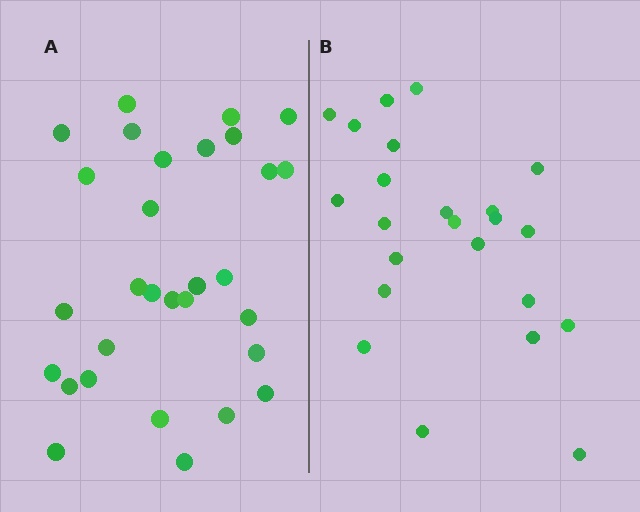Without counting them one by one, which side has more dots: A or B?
Region A (the left region) has more dots.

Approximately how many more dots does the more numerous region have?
Region A has roughly 8 or so more dots than region B.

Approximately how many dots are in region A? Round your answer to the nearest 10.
About 30 dots.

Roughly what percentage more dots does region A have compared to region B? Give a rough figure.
About 30% more.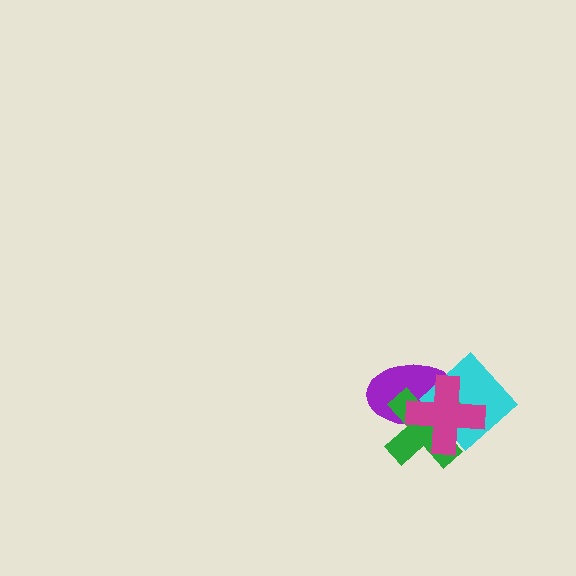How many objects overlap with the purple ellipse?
3 objects overlap with the purple ellipse.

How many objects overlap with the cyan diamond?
3 objects overlap with the cyan diamond.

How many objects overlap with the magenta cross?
3 objects overlap with the magenta cross.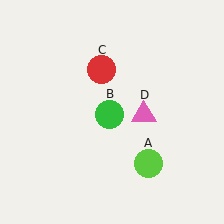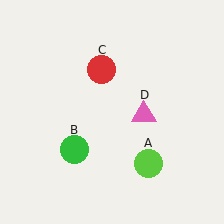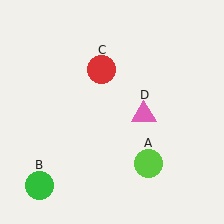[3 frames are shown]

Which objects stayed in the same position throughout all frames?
Lime circle (object A) and red circle (object C) and pink triangle (object D) remained stationary.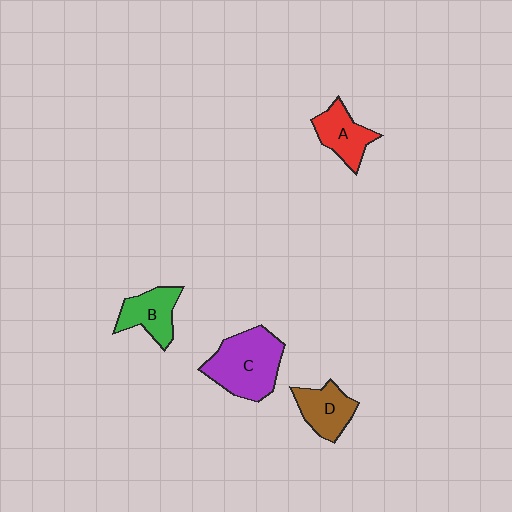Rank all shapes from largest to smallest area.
From largest to smallest: C (purple), B (green), D (brown), A (red).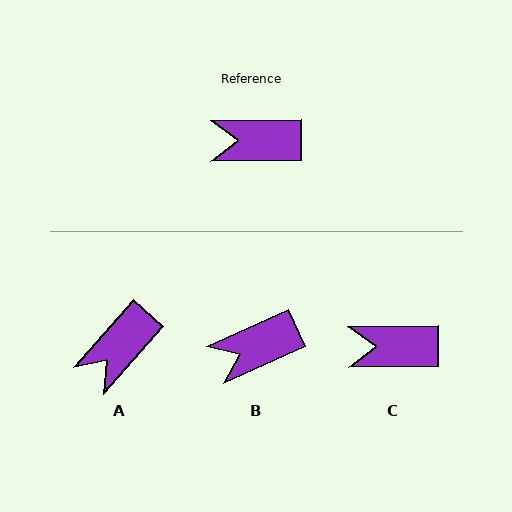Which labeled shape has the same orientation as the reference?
C.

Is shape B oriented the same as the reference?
No, it is off by about 24 degrees.